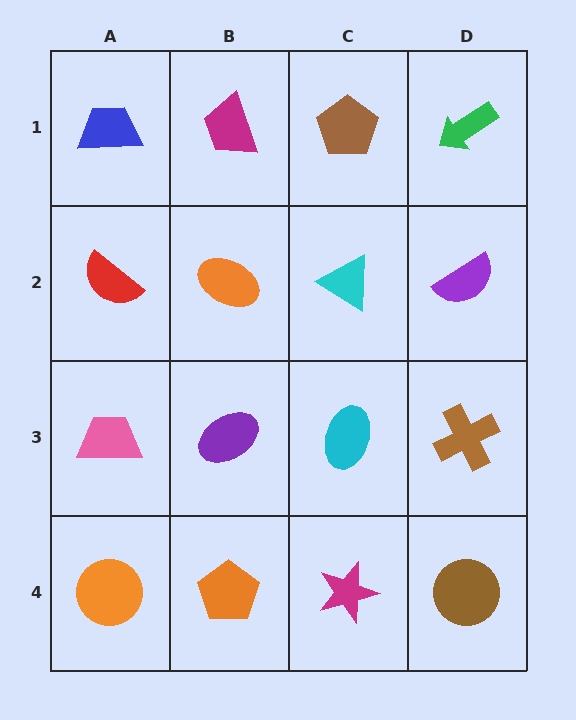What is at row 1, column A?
A blue trapezoid.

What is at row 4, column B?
An orange pentagon.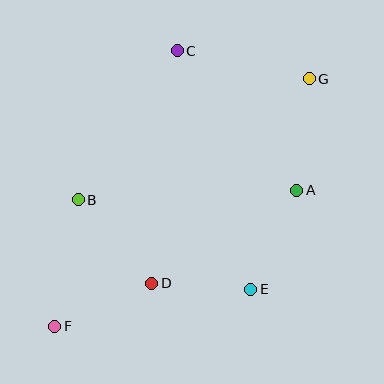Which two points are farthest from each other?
Points F and G are farthest from each other.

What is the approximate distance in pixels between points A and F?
The distance between A and F is approximately 278 pixels.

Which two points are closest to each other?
Points D and E are closest to each other.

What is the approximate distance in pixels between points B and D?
The distance between B and D is approximately 111 pixels.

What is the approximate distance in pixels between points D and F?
The distance between D and F is approximately 106 pixels.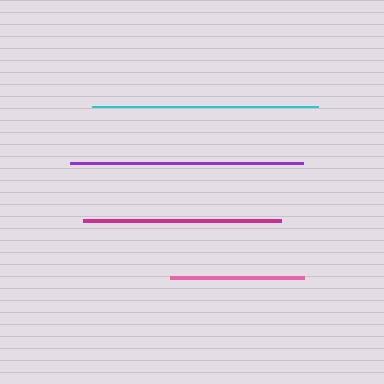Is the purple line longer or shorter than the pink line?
The purple line is longer than the pink line.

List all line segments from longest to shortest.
From longest to shortest: purple, cyan, magenta, pink.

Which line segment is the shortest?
The pink line is the shortest at approximately 134 pixels.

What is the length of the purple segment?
The purple segment is approximately 233 pixels long.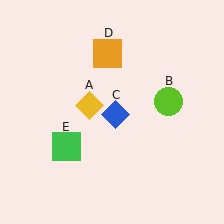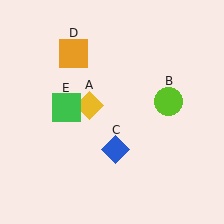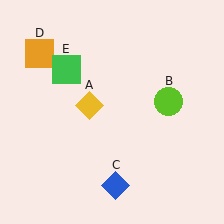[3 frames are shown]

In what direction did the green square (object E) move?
The green square (object E) moved up.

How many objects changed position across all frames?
3 objects changed position: blue diamond (object C), orange square (object D), green square (object E).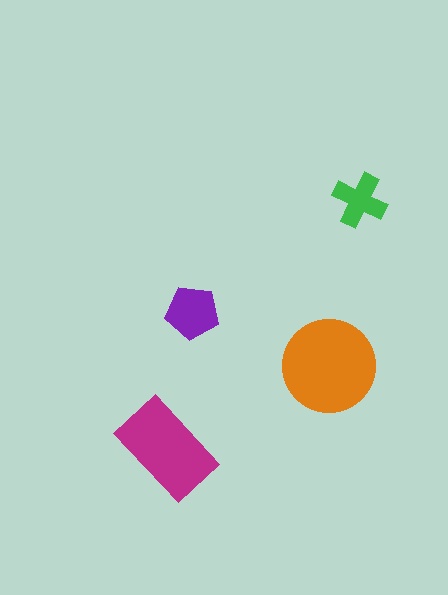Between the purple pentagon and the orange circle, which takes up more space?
The orange circle.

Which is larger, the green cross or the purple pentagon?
The purple pentagon.